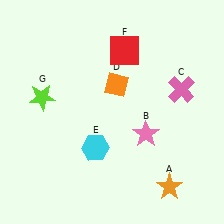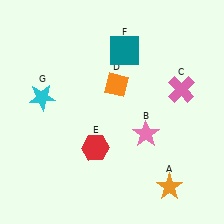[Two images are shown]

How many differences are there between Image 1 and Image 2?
There are 3 differences between the two images.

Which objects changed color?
E changed from cyan to red. F changed from red to teal. G changed from lime to cyan.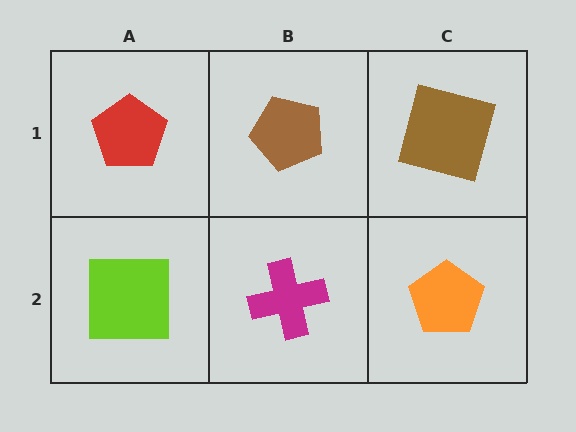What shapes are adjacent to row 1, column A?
A lime square (row 2, column A), a brown pentagon (row 1, column B).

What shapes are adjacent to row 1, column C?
An orange pentagon (row 2, column C), a brown pentagon (row 1, column B).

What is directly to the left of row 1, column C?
A brown pentagon.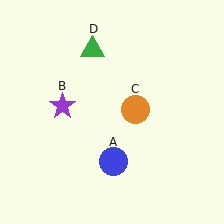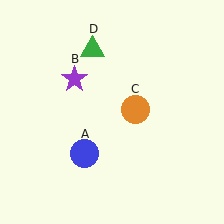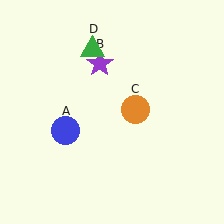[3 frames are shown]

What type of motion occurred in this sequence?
The blue circle (object A), purple star (object B) rotated clockwise around the center of the scene.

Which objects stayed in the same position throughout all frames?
Orange circle (object C) and green triangle (object D) remained stationary.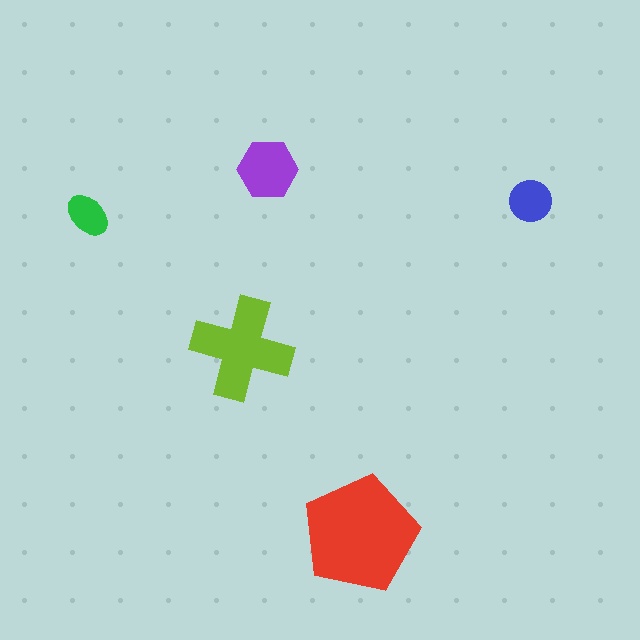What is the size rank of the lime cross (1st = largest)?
2nd.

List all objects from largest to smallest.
The red pentagon, the lime cross, the purple hexagon, the blue circle, the green ellipse.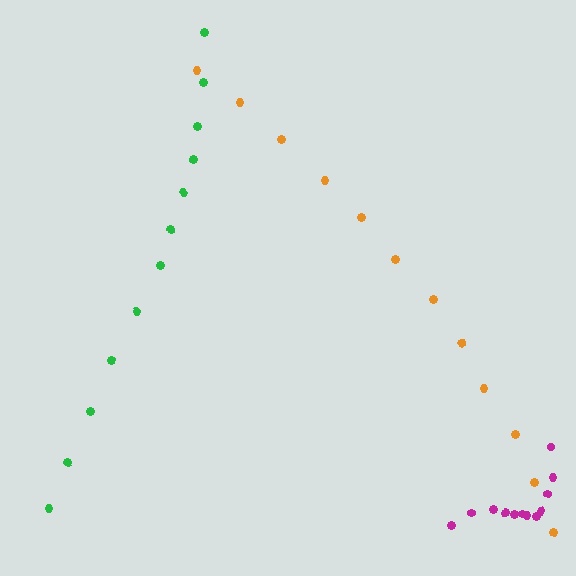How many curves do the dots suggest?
There are 3 distinct paths.